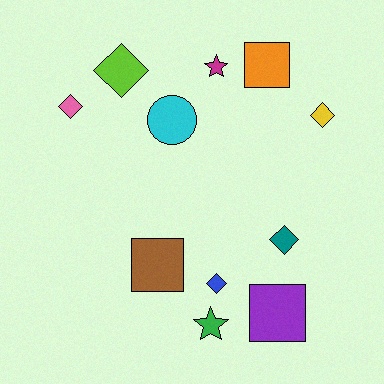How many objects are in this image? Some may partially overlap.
There are 11 objects.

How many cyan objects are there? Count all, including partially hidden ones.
There is 1 cyan object.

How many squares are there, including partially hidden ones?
There are 3 squares.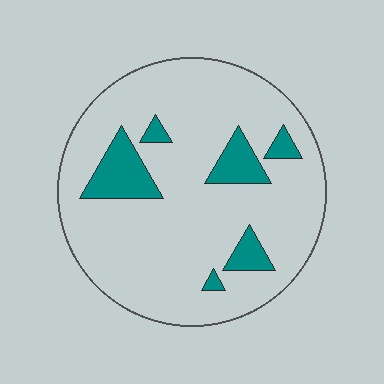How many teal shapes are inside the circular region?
6.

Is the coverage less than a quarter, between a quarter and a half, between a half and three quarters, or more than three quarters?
Less than a quarter.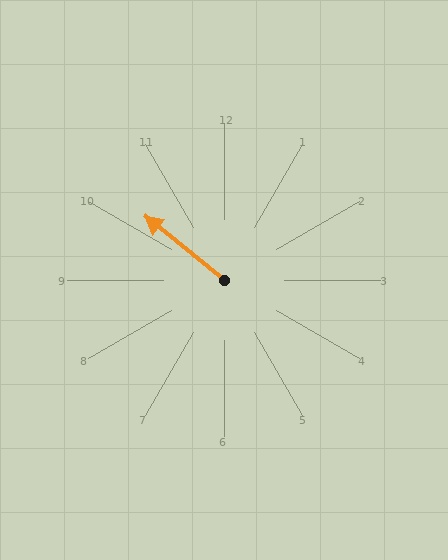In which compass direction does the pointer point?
Northwest.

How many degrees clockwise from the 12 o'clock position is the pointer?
Approximately 309 degrees.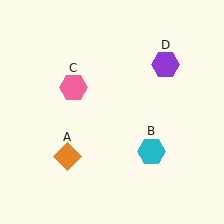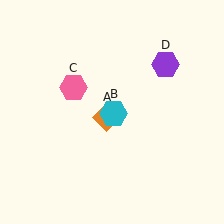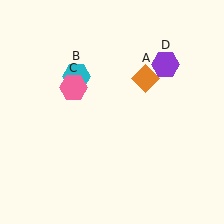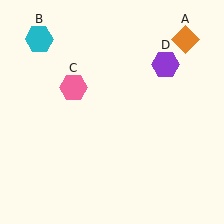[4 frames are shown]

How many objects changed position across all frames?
2 objects changed position: orange diamond (object A), cyan hexagon (object B).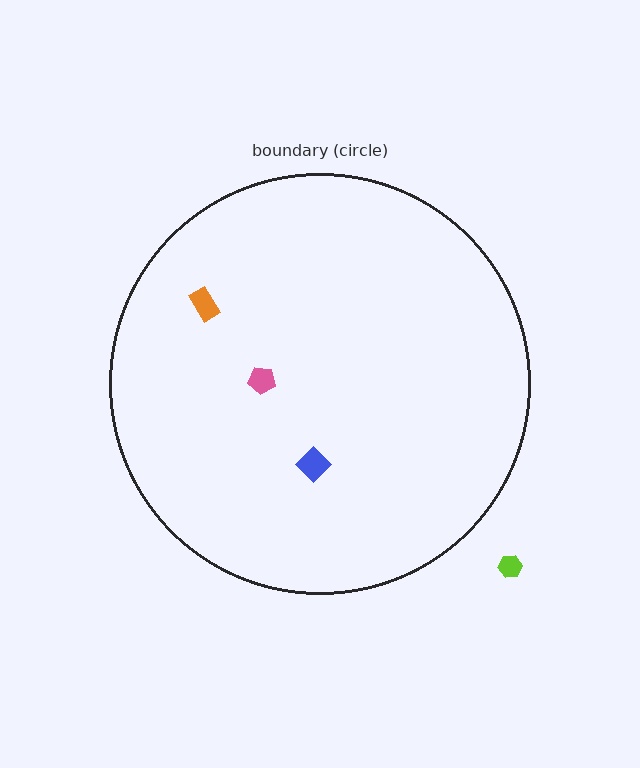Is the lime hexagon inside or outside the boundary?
Outside.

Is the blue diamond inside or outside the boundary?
Inside.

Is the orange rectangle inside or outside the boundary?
Inside.